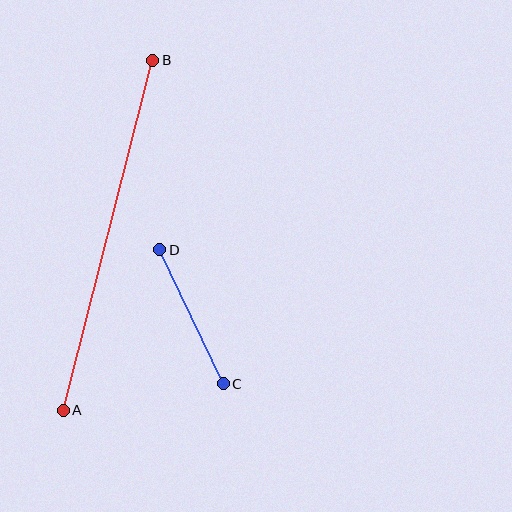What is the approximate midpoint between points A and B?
The midpoint is at approximately (108, 235) pixels.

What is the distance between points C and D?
The distance is approximately 149 pixels.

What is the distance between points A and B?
The distance is approximately 361 pixels.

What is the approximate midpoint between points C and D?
The midpoint is at approximately (191, 317) pixels.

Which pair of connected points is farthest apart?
Points A and B are farthest apart.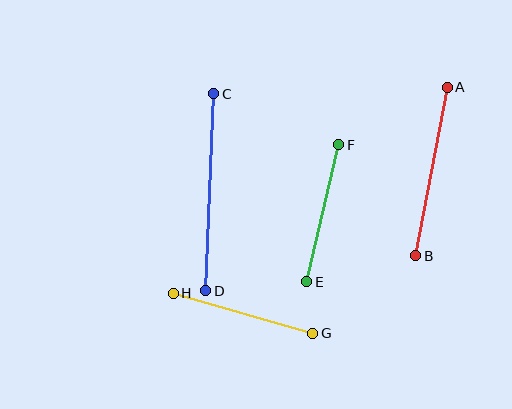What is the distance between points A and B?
The distance is approximately 172 pixels.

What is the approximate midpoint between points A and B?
The midpoint is at approximately (431, 172) pixels.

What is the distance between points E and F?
The distance is approximately 140 pixels.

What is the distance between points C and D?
The distance is approximately 197 pixels.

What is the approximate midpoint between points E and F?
The midpoint is at approximately (323, 213) pixels.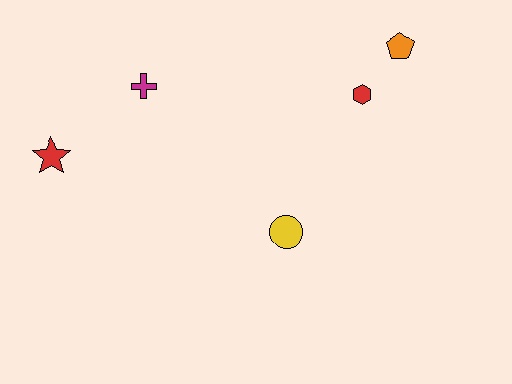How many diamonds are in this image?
There are no diamonds.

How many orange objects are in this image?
There is 1 orange object.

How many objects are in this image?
There are 5 objects.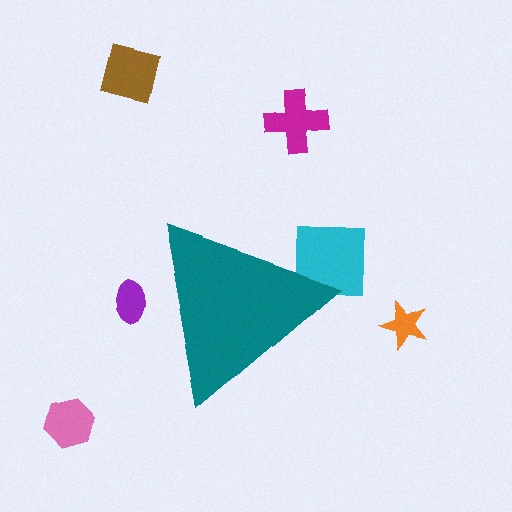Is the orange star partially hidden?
No, the orange star is fully visible.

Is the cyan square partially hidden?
Yes, the cyan square is partially hidden behind the teal triangle.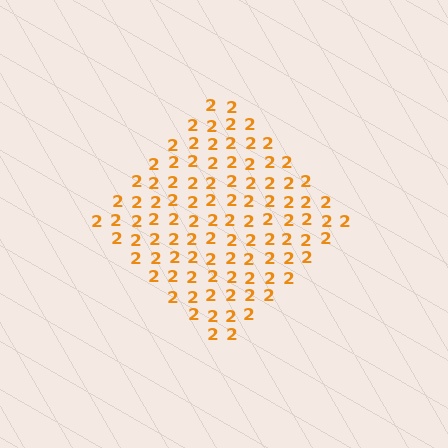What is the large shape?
The large shape is a diamond.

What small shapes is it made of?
It is made of small digit 2's.